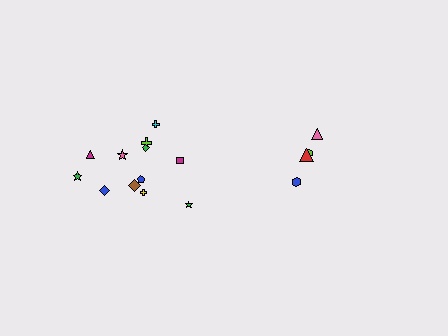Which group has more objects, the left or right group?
The left group.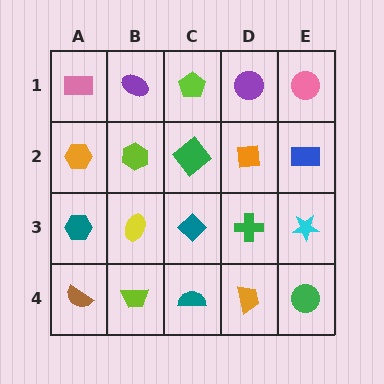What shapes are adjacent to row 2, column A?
A pink rectangle (row 1, column A), a teal hexagon (row 3, column A), a lime hexagon (row 2, column B).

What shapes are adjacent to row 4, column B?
A yellow ellipse (row 3, column B), a brown semicircle (row 4, column A), a teal semicircle (row 4, column C).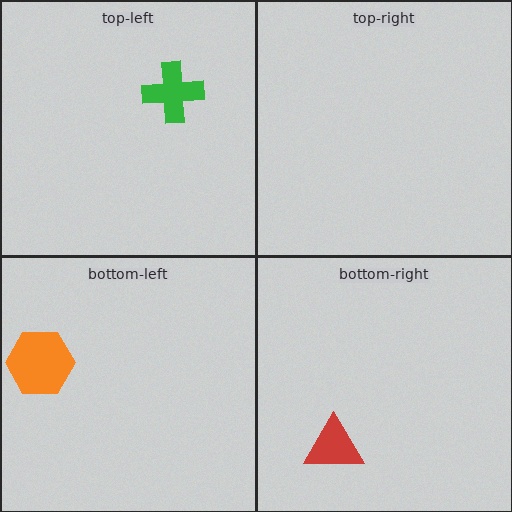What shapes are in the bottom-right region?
The red triangle.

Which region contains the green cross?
The top-left region.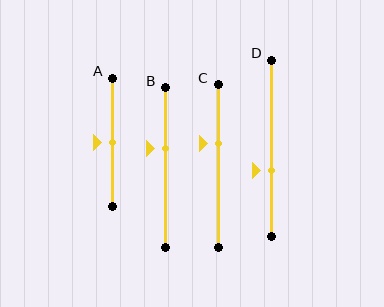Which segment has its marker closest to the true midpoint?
Segment A has its marker closest to the true midpoint.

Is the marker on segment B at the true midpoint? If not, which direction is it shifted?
No, the marker on segment B is shifted upward by about 12% of the segment length.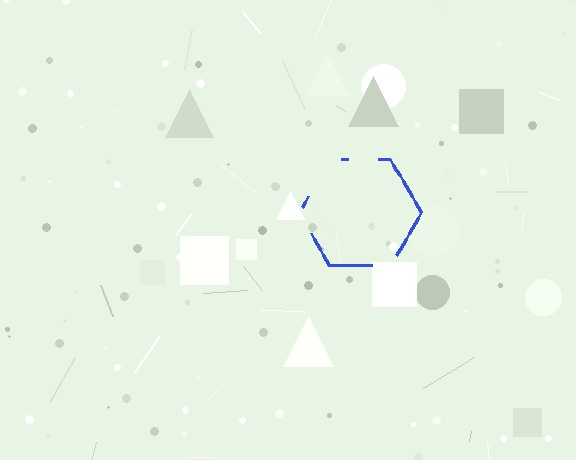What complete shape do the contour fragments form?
The contour fragments form a hexagon.